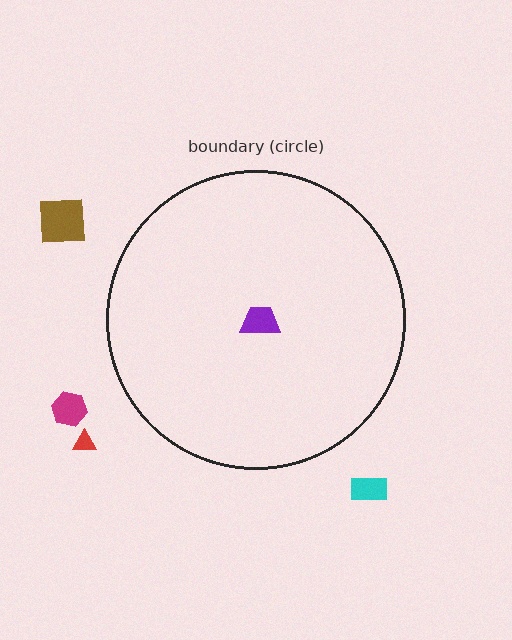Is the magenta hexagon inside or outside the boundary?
Outside.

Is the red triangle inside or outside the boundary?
Outside.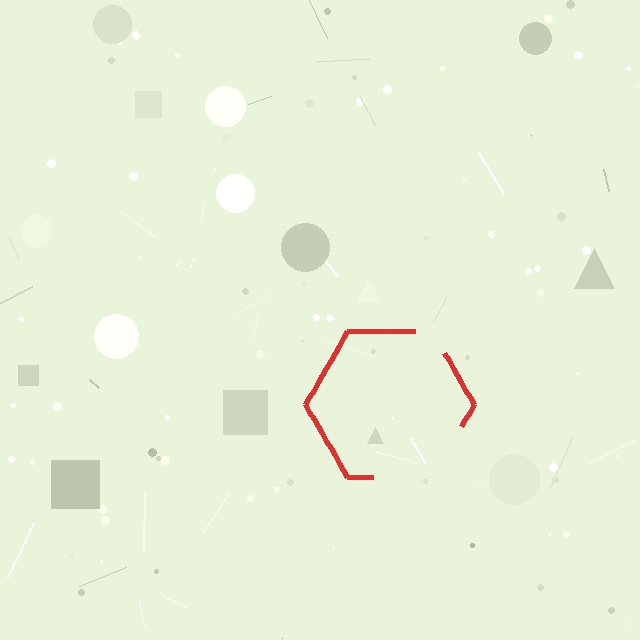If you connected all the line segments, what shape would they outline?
They would outline a hexagon.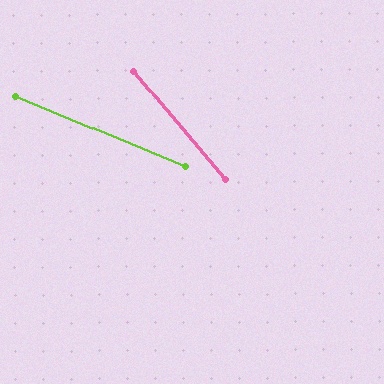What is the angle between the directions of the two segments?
Approximately 28 degrees.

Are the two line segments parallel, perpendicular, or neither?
Neither parallel nor perpendicular — they differ by about 28°.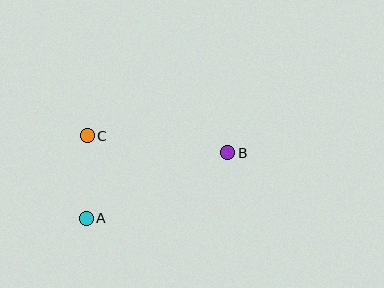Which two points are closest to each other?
Points A and C are closest to each other.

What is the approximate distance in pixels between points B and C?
The distance between B and C is approximately 142 pixels.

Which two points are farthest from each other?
Points A and B are farthest from each other.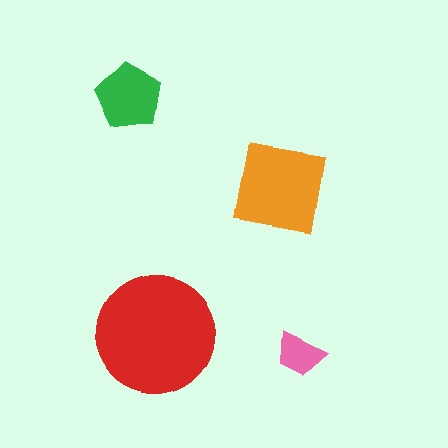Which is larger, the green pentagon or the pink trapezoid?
The green pentagon.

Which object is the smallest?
The pink trapezoid.